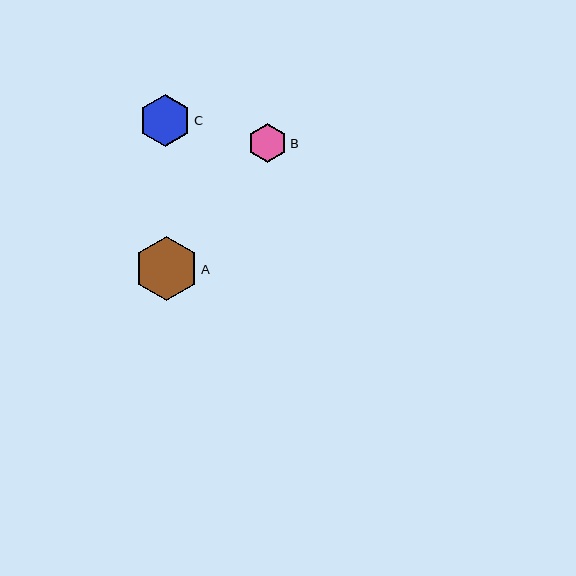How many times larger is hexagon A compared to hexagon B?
Hexagon A is approximately 1.7 times the size of hexagon B.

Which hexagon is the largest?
Hexagon A is the largest with a size of approximately 64 pixels.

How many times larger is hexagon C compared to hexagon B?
Hexagon C is approximately 1.4 times the size of hexagon B.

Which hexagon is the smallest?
Hexagon B is the smallest with a size of approximately 38 pixels.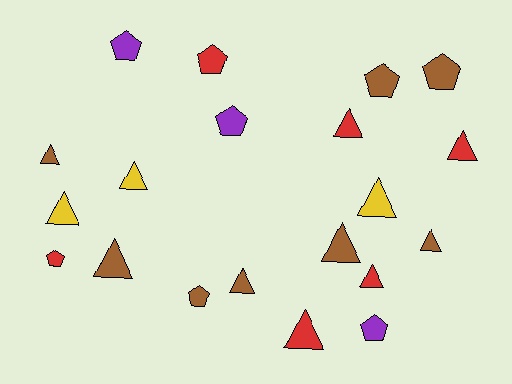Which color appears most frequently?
Brown, with 8 objects.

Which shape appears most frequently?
Triangle, with 12 objects.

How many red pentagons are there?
There are 2 red pentagons.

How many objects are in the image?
There are 20 objects.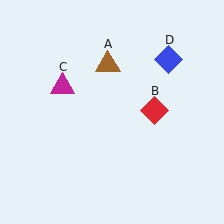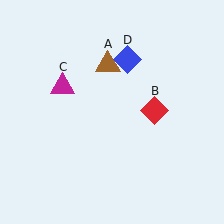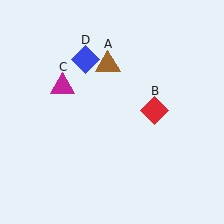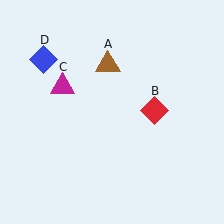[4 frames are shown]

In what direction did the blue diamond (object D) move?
The blue diamond (object D) moved left.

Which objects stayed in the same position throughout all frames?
Brown triangle (object A) and red diamond (object B) and magenta triangle (object C) remained stationary.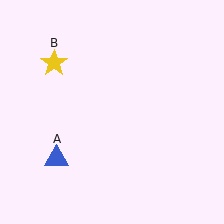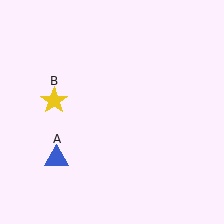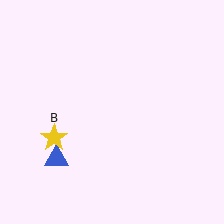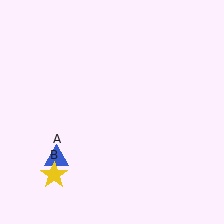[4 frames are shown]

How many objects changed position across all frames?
1 object changed position: yellow star (object B).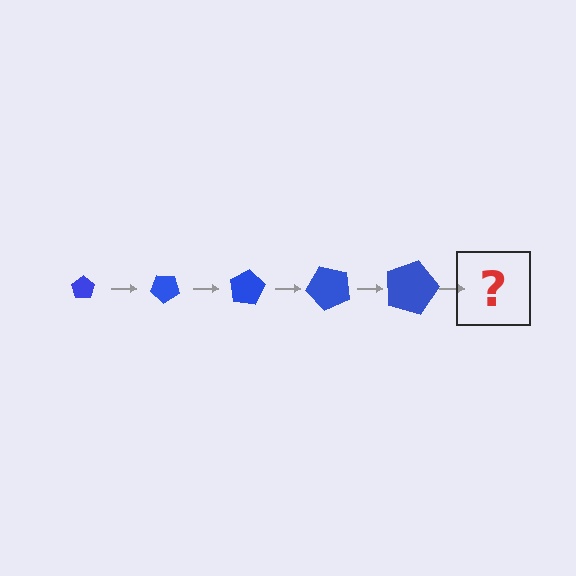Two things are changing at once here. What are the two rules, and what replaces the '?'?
The two rules are that the pentagon grows larger each step and it rotates 40 degrees each step. The '?' should be a pentagon, larger than the previous one and rotated 200 degrees from the start.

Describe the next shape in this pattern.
It should be a pentagon, larger than the previous one and rotated 200 degrees from the start.